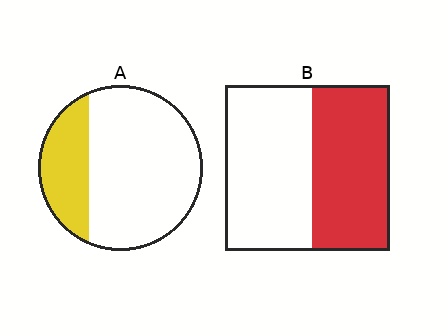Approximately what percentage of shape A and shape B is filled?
A is approximately 25% and B is approximately 45%.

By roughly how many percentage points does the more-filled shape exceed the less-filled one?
By roughly 20 percentage points (B over A).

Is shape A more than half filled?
No.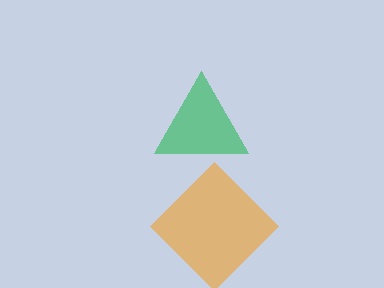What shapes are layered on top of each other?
The layered shapes are: a green triangle, an orange diamond.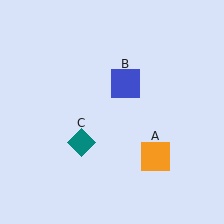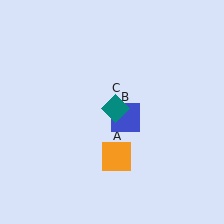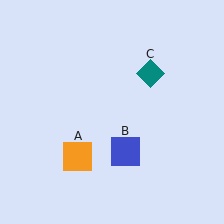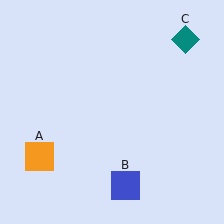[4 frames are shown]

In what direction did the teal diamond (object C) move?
The teal diamond (object C) moved up and to the right.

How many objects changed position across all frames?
3 objects changed position: orange square (object A), blue square (object B), teal diamond (object C).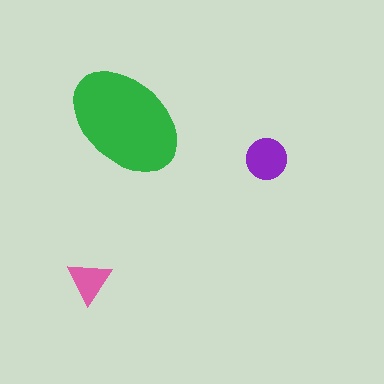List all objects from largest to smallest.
The green ellipse, the purple circle, the pink triangle.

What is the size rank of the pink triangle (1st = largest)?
3rd.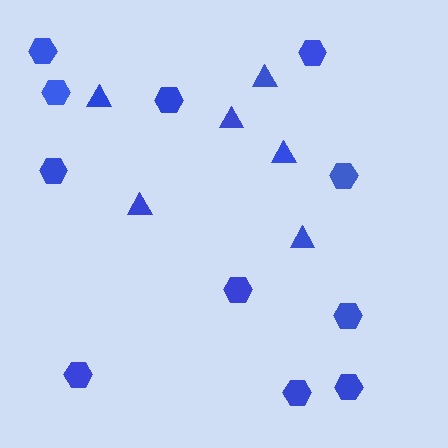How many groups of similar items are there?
There are 2 groups: one group of hexagons (11) and one group of triangles (6).